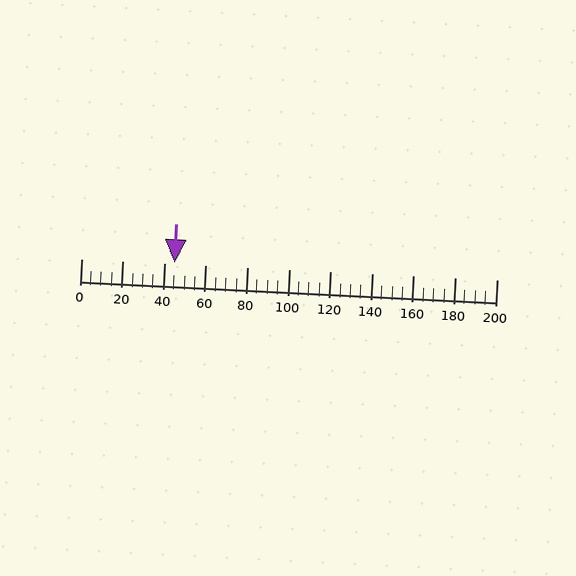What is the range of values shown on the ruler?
The ruler shows values from 0 to 200.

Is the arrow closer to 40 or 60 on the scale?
The arrow is closer to 40.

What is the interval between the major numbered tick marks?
The major tick marks are spaced 20 units apart.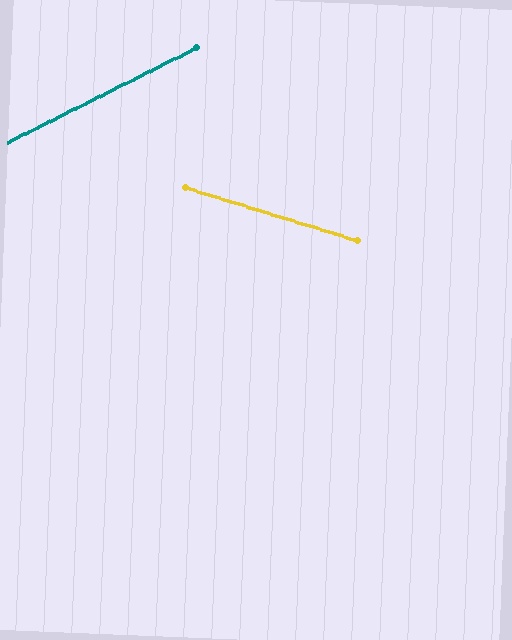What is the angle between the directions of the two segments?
Approximately 44 degrees.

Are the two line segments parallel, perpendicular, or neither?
Neither parallel nor perpendicular — they differ by about 44°.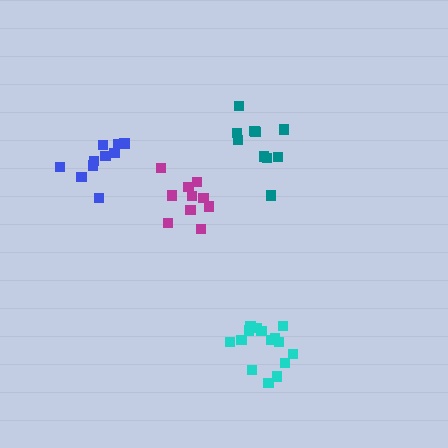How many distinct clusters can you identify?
There are 4 distinct clusters.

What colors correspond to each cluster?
The clusters are colored: cyan, magenta, teal, blue.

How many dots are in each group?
Group 1: 15 dots, Group 2: 10 dots, Group 3: 10 dots, Group 4: 10 dots (45 total).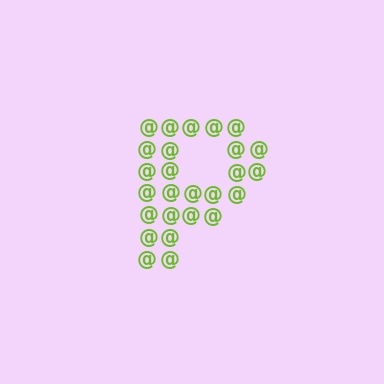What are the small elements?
The small elements are at signs.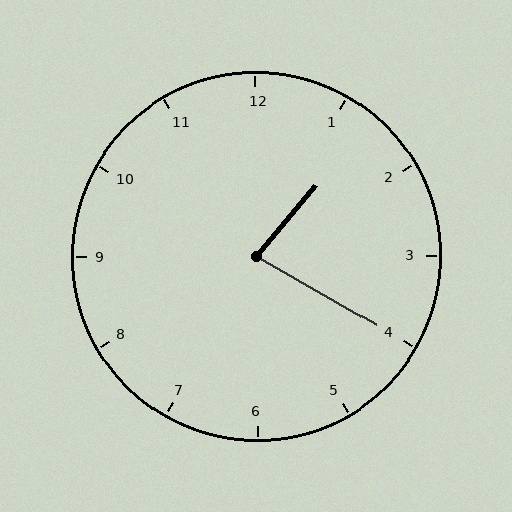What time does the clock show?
1:20.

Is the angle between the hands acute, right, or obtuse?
It is acute.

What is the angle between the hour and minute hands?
Approximately 80 degrees.